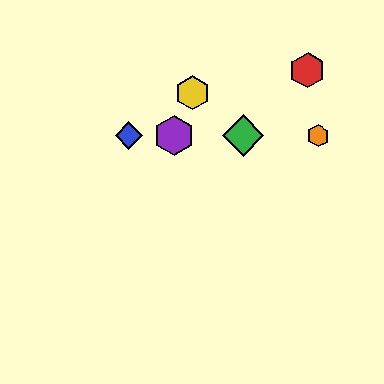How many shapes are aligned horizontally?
4 shapes (the blue diamond, the green diamond, the purple hexagon, the orange hexagon) are aligned horizontally.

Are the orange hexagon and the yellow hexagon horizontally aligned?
No, the orange hexagon is at y≈136 and the yellow hexagon is at y≈93.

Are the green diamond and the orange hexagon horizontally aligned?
Yes, both are at y≈136.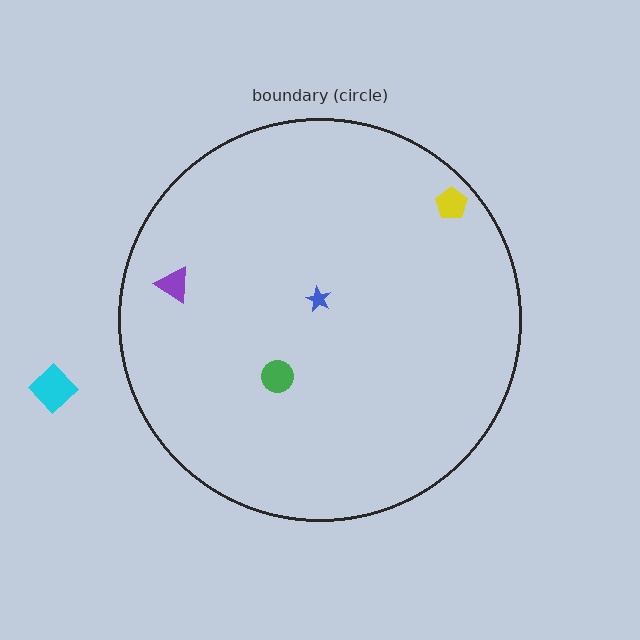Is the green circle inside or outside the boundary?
Inside.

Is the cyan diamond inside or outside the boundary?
Outside.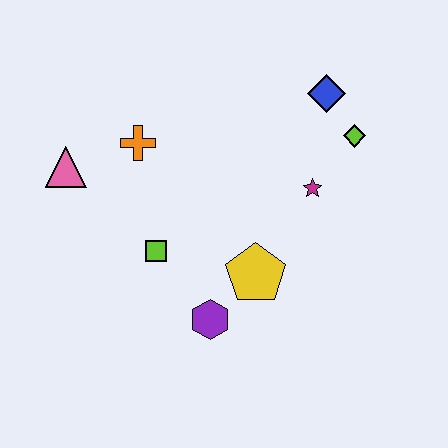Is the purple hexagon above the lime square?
No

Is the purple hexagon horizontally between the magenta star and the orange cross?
Yes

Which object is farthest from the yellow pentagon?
The pink triangle is farthest from the yellow pentagon.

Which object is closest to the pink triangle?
The orange cross is closest to the pink triangle.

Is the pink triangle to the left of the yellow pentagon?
Yes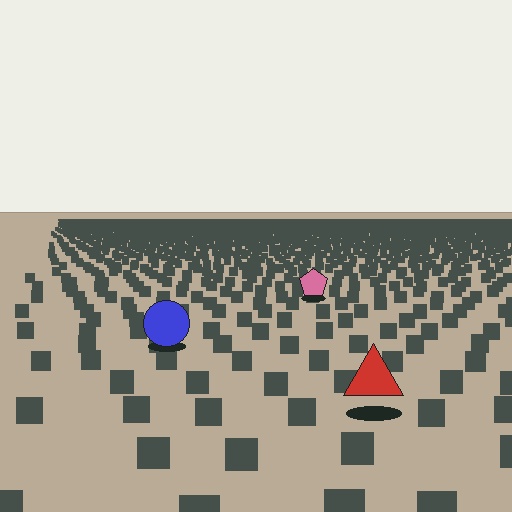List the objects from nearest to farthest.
From nearest to farthest: the red triangle, the blue circle, the pink pentagon.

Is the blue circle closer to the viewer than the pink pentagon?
Yes. The blue circle is closer — you can tell from the texture gradient: the ground texture is coarser near it.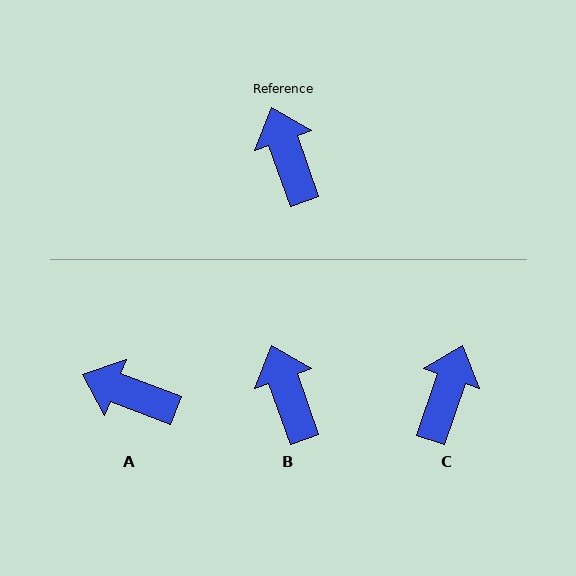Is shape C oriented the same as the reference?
No, it is off by about 38 degrees.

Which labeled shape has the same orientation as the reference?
B.